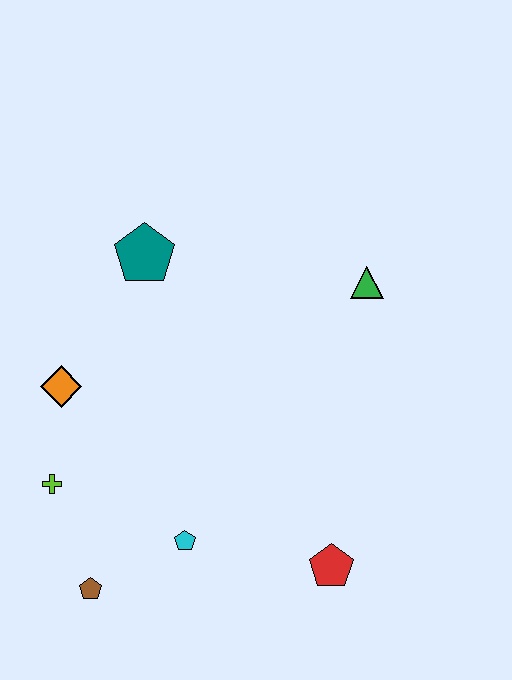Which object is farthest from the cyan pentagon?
The green triangle is farthest from the cyan pentagon.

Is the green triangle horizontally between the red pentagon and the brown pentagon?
No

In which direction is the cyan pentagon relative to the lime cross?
The cyan pentagon is to the right of the lime cross.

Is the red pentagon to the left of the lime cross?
No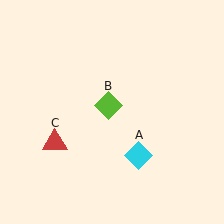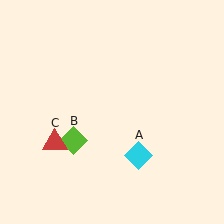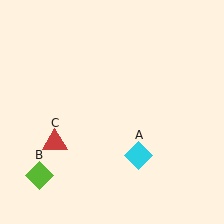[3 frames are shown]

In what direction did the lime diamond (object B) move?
The lime diamond (object B) moved down and to the left.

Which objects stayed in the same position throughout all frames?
Cyan diamond (object A) and red triangle (object C) remained stationary.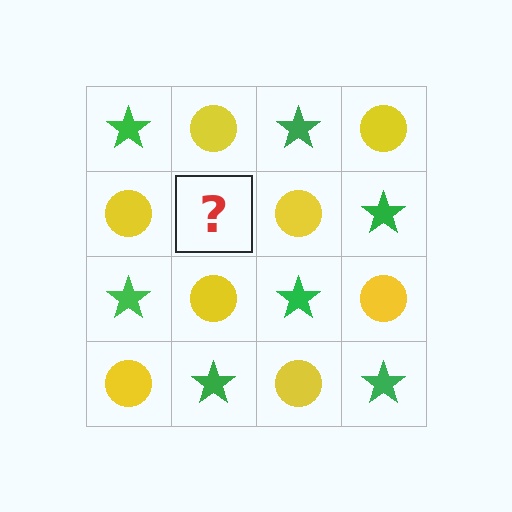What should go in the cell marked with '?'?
The missing cell should contain a green star.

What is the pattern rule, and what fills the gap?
The rule is that it alternates green star and yellow circle in a checkerboard pattern. The gap should be filled with a green star.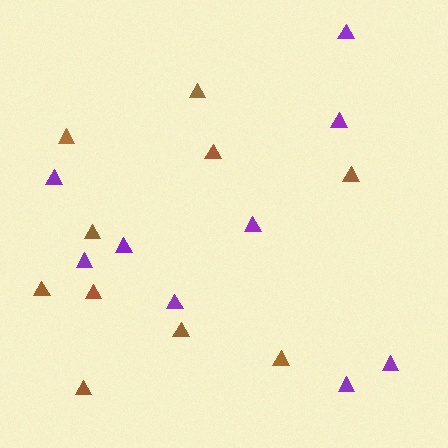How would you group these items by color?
There are 2 groups: one group of brown triangles (10) and one group of purple triangles (9).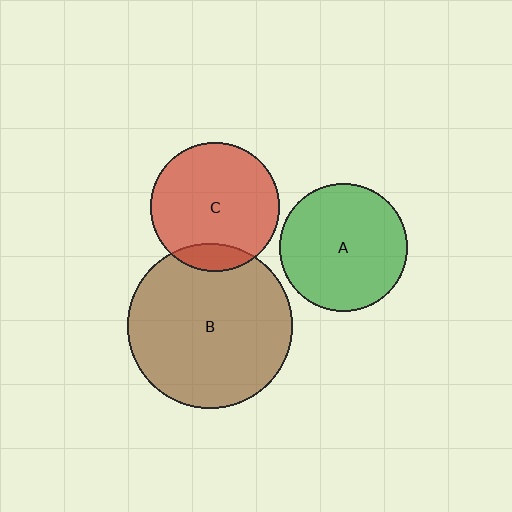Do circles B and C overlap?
Yes.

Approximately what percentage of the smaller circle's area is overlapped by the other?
Approximately 10%.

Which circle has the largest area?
Circle B (brown).